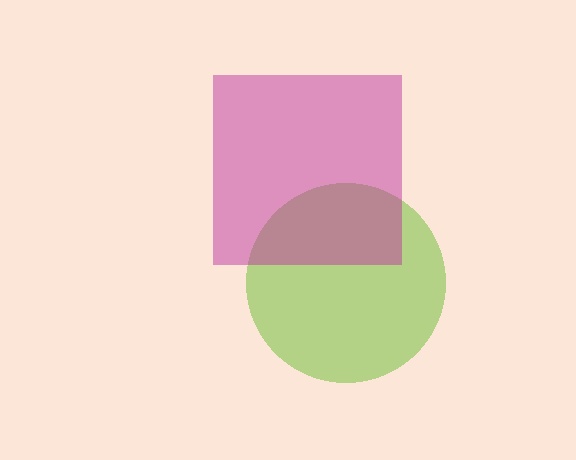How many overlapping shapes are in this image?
There are 2 overlapping shapes in the image.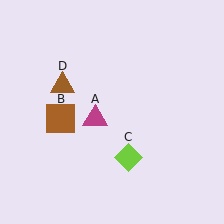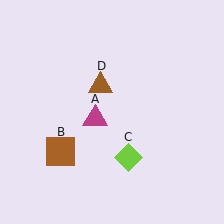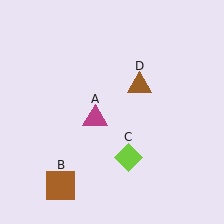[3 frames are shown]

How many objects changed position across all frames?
2 objects changed position: brown square (object B), brown triangle (object D).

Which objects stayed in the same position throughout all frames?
Magenta triangle (object A) and lime diamond (object C) remained stationary.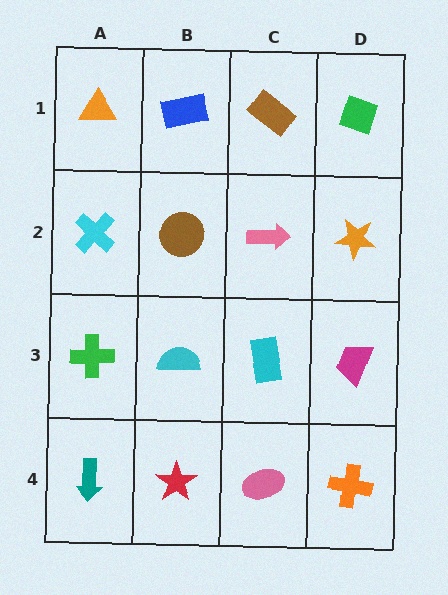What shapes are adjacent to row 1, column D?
An orange star (row 2, column D), a brown rectangle (row 1, column C).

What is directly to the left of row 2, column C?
A brown circle.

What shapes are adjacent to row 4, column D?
A magenta trapezoid (row 3, column D), a pink ellipse (row 4, column C).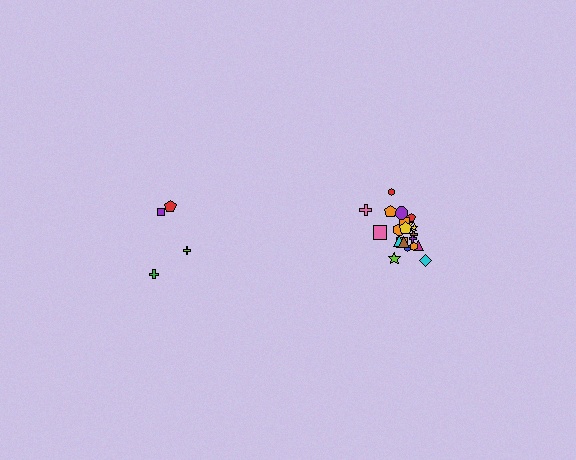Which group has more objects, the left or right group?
The right group.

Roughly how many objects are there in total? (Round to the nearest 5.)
Roughly 25 objects in total.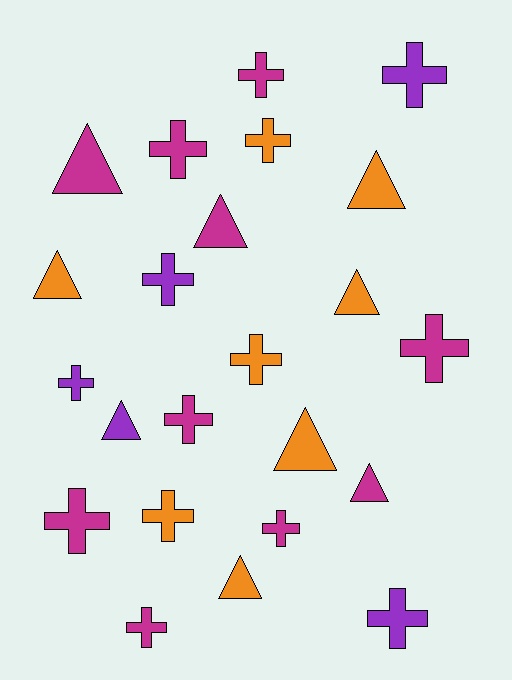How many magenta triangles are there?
There are 3 magenta triangles.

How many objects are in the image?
There are 23 objects.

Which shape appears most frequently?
Cross, with 14 objects.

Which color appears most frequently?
Magenta, with 10 objects.